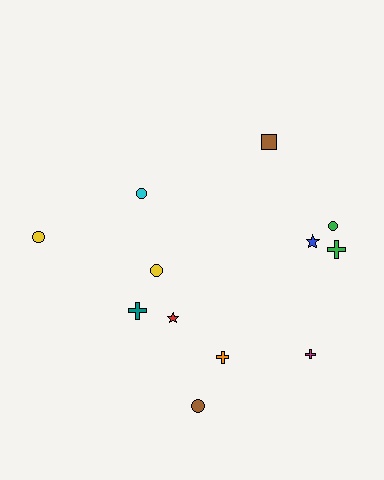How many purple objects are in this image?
There are no purple objects.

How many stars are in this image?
There are 2 stars.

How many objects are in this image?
There are 12 objects.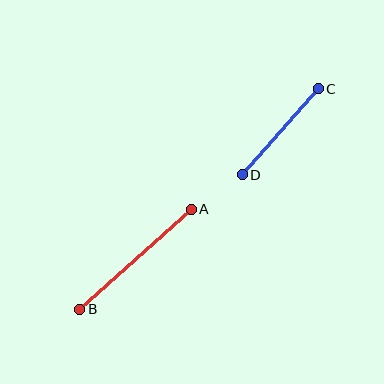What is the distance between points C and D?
The distance is approximately 115 pixels.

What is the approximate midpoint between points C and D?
The midpoint is at approximately (280, 132) pixels.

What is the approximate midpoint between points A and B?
The midpoint is at approximately (135, 259) pixels.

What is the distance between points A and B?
The distance is approximately 150 pixels.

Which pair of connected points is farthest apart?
Points A and B are farthest apart.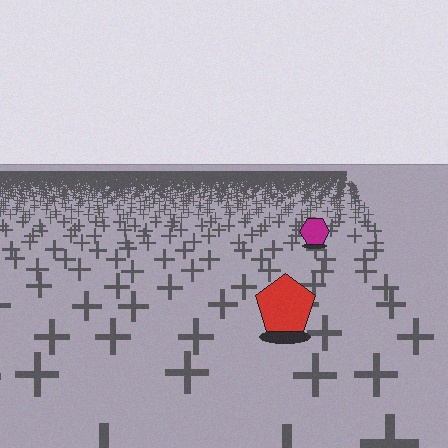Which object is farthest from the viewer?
The magenta hexagon is farthest from the viewer. It appears smaller and the ground texture around it is denser.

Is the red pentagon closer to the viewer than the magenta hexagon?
Yes. The red pentagon is closer — you can tell from the texture gradient: the ground texture is coarser near it.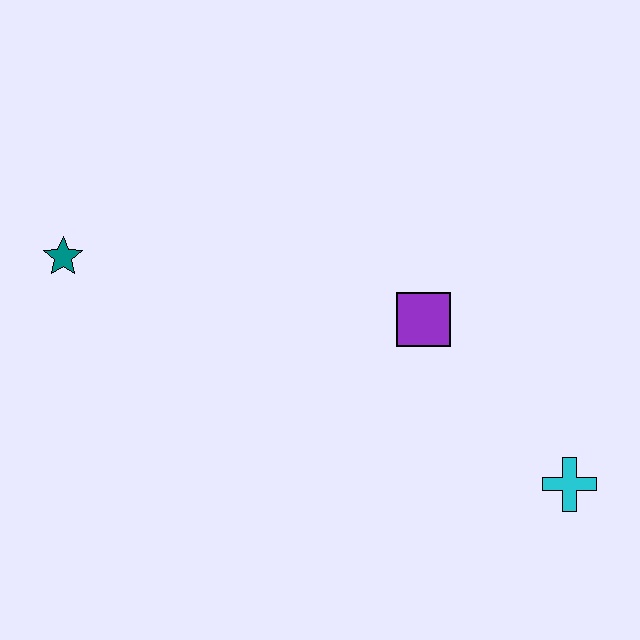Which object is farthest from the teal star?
The cyan cross is farthest from the teal star.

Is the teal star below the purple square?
No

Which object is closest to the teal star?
The purple square is closest to the teal star.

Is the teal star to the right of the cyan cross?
No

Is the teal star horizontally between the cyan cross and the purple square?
No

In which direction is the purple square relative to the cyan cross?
The purple square is above the cyan cross.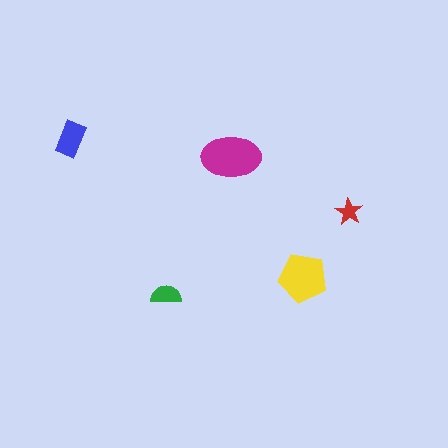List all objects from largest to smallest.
The magenta ellipse, the yellow pentagon, the blue rectangle, the green semicircle, the red star.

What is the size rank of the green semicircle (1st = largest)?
4th.